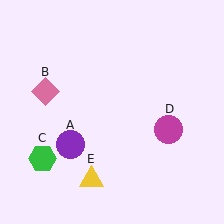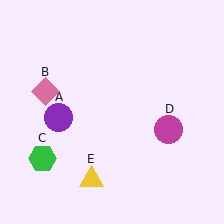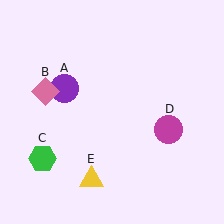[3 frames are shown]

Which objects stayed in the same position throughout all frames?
Pink diamond (object B) and green hexagon (object C) and magenta circle (object D) and yellow triangle (object E) remained stationary.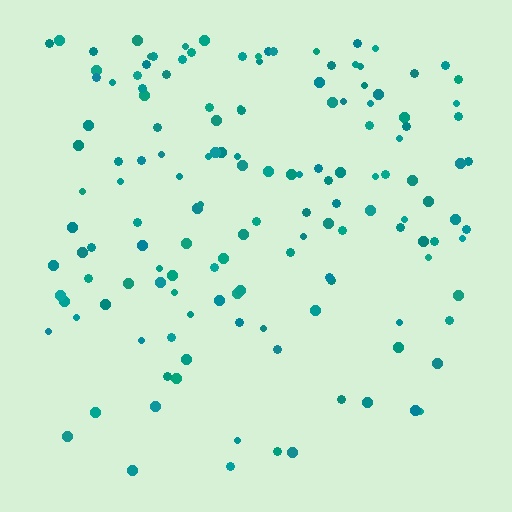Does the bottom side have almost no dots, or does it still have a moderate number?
Still a moderate number, just noticeably fewer than the top.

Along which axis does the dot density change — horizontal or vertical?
Vertical.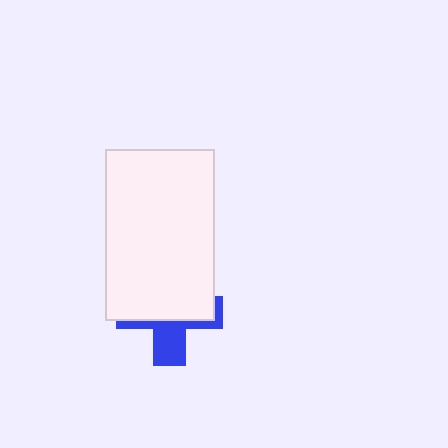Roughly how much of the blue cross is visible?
A small part of it is visible (roughly 37%).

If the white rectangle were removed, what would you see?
You would see the complete blue cross.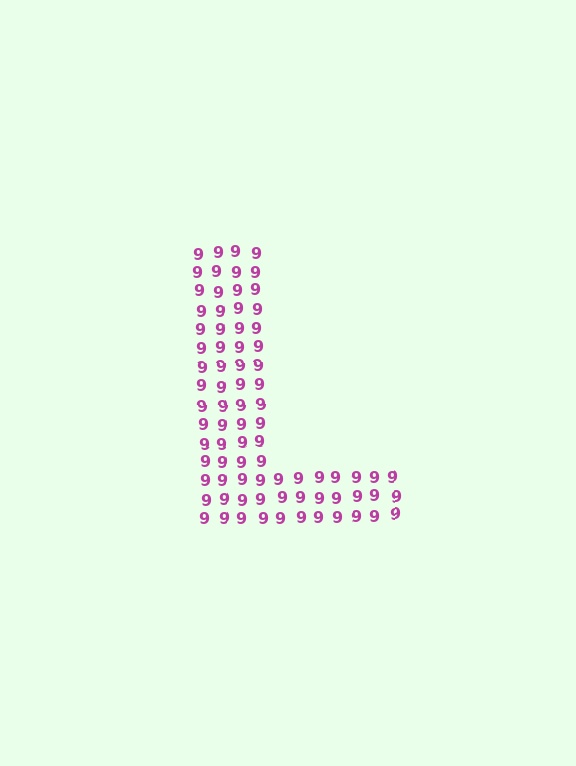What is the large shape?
The large shape is the letter L.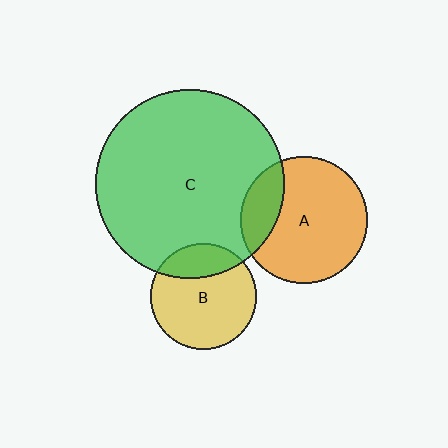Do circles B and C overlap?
Yes.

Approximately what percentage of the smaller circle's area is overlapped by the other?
Approximately 25%.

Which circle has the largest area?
Circle C (green).